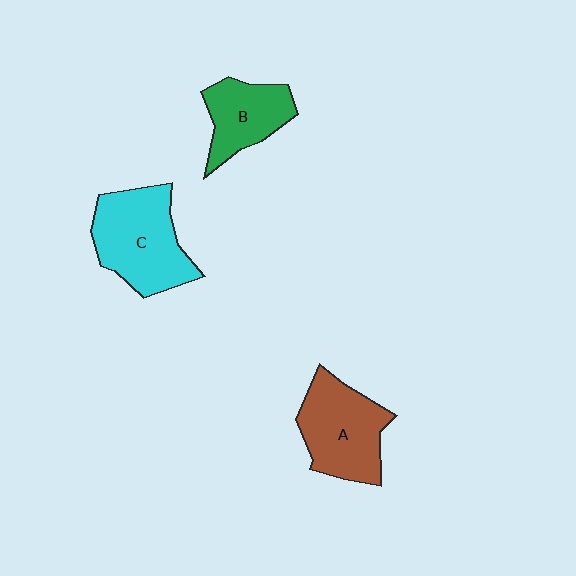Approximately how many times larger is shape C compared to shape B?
Approximately 1.5 times.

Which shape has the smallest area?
Shape B (green).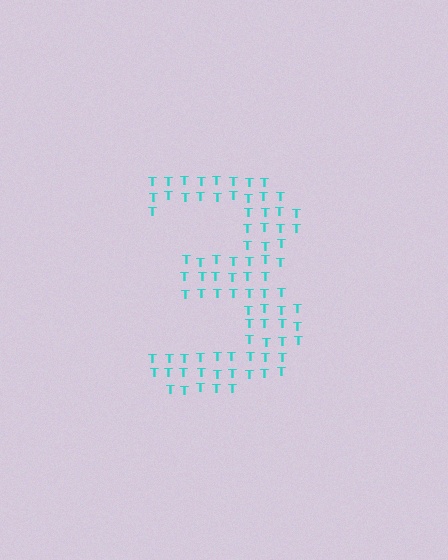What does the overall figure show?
The overall figure shows the digit 3.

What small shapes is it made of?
It is made of small letter T's.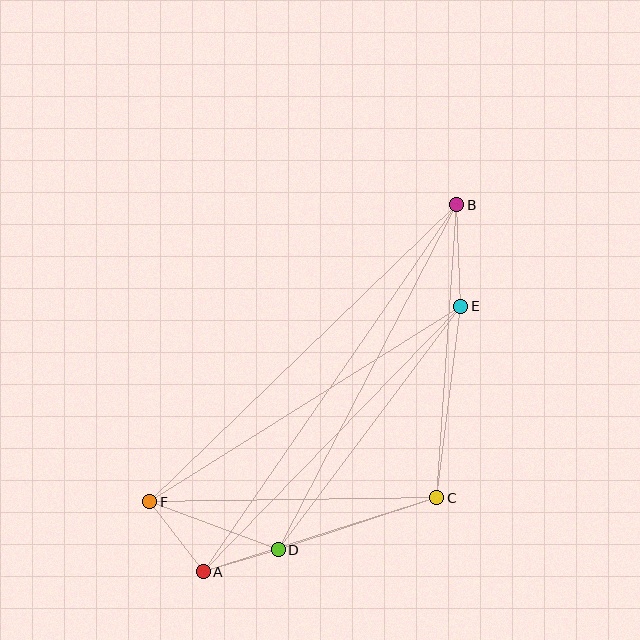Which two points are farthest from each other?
Points A and B are farthest from each other.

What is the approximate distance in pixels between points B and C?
The distance between B and C is approximately 294 pixels.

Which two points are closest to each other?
Points A and D are closest to each other.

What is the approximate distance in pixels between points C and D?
The distance between C and D is approximately 167 pixels.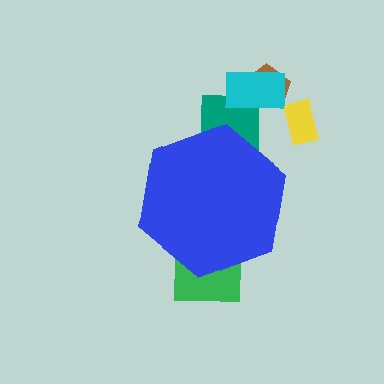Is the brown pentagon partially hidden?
No, the brown pentagon is fully visible.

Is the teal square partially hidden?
Yes, the teal square is partially hidden behind the blue hexagon.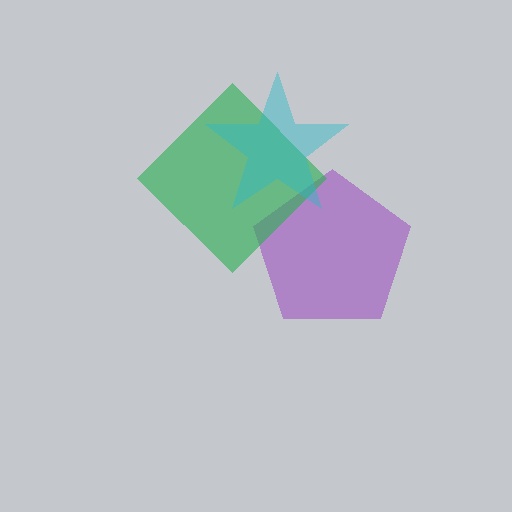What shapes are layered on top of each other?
The layered shapes are: a purple pentagon, a green diamond, a cyan star.